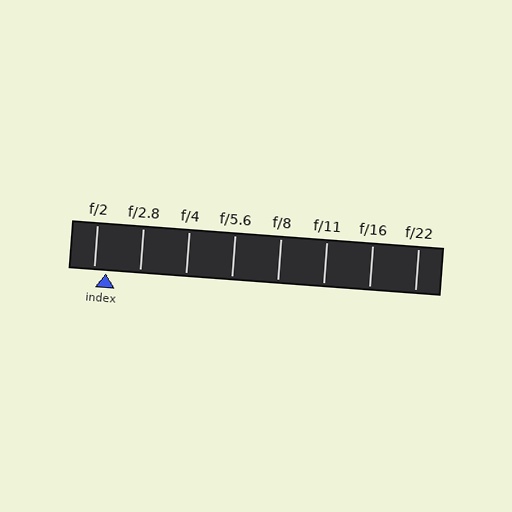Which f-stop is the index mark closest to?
The index mark is closest to f/2.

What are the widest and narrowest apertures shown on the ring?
The widest aperture shown is f/2 and the narrowest is f/22.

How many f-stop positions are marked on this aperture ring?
There are 8 f-stop positions marked.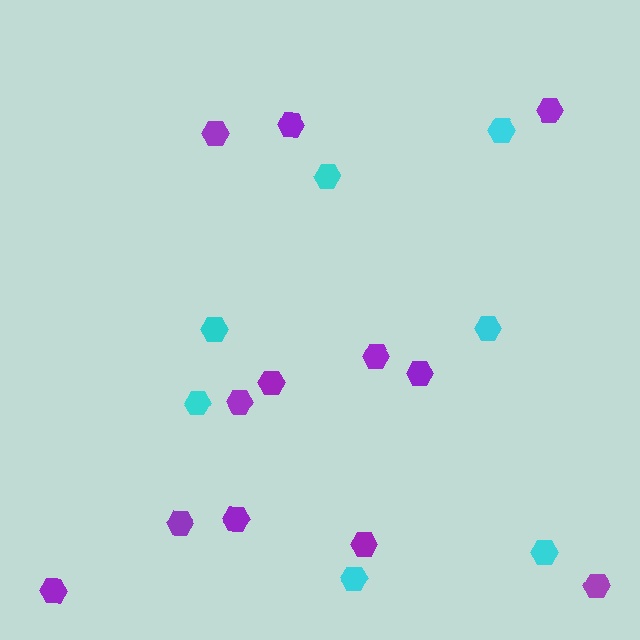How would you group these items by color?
There are 2 groups: one group of cyan hexagons (7) and one group of purple hexagons (12).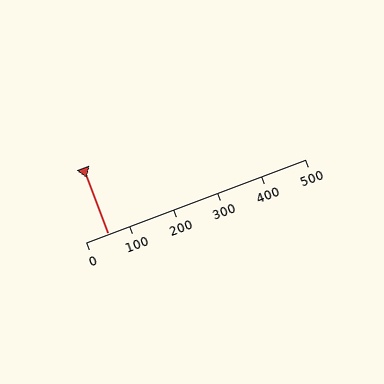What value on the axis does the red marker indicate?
The marker indicates approximately 50.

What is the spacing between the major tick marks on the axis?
The major ticks are spaced 100 apart.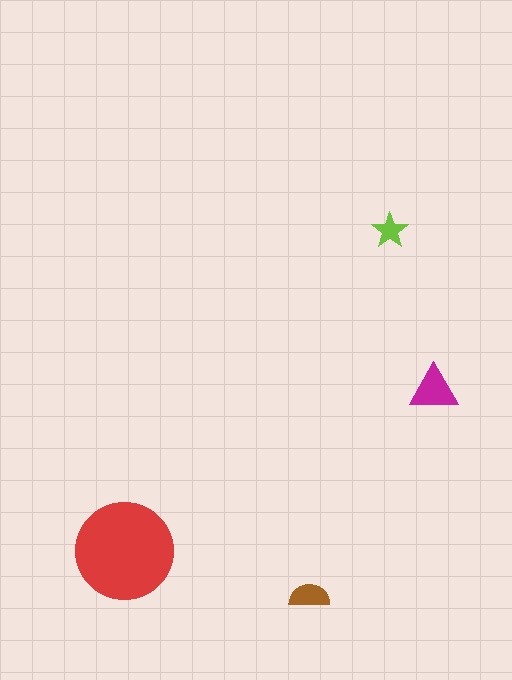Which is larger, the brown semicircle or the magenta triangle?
The magenta triangle.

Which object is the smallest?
The lime star.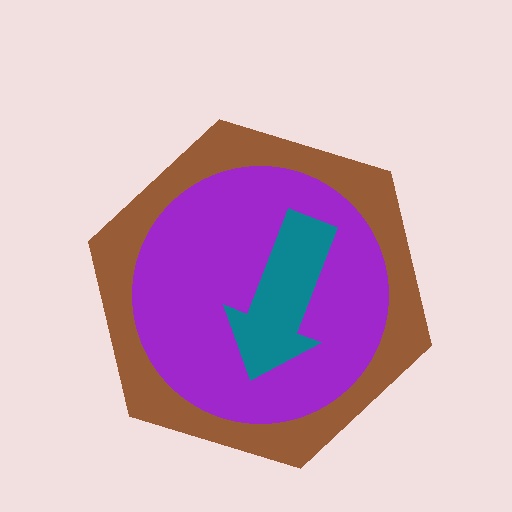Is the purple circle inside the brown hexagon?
Yes.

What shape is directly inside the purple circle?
The teal arrow.